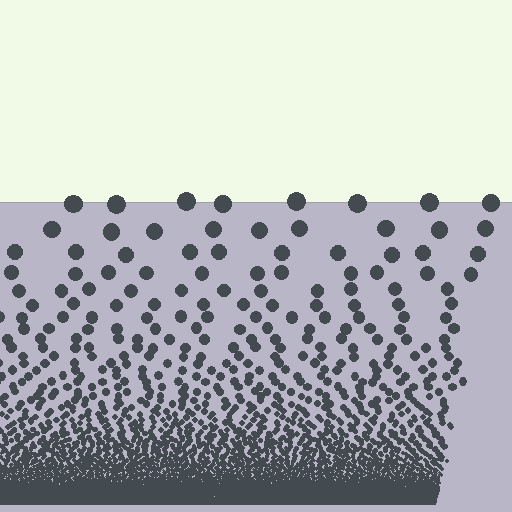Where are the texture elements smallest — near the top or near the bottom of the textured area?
Near the bottom.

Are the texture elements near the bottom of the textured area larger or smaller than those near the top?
Smaller. The gradient is inverted — elements near the bottom are smaller and denser.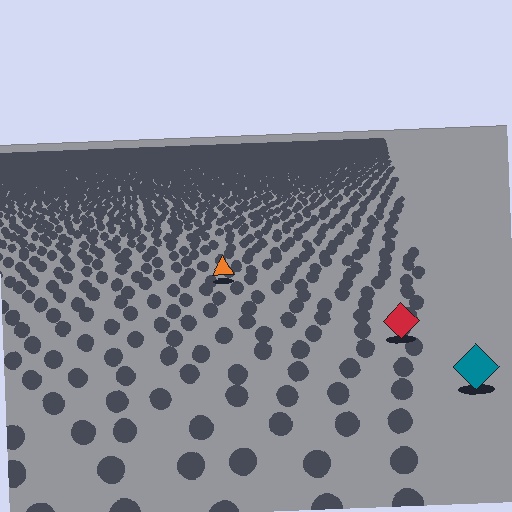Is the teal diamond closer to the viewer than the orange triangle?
Yes. The teal diamond is closer — you can tell from the texture gradient: the ground texture is coarser near it.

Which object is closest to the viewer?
The teal diamond is closest. The texture marks near it are larger and more spread out.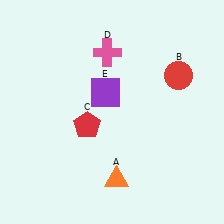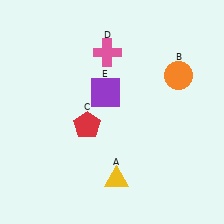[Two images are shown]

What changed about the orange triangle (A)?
In Image 1, A is orange. In Image 2, it changed to yellow.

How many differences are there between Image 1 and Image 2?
There are 2 differences between the two images.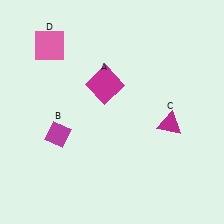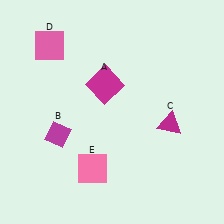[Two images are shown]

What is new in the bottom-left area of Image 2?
A pink square (E) was added in the bottom-left area of Image 2.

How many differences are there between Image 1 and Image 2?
There is 1 difference between the two images.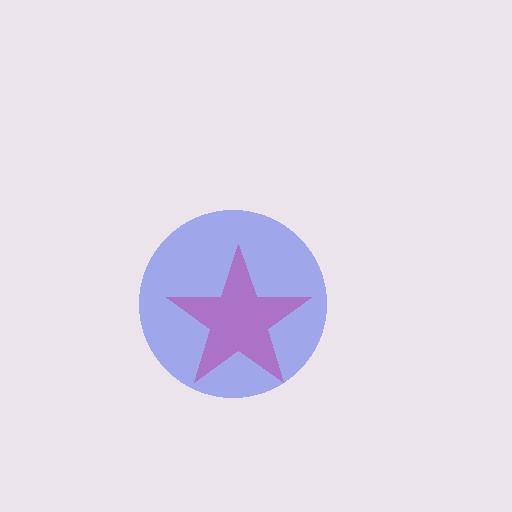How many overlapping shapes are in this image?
There are 2 overlapping shapes in the image.